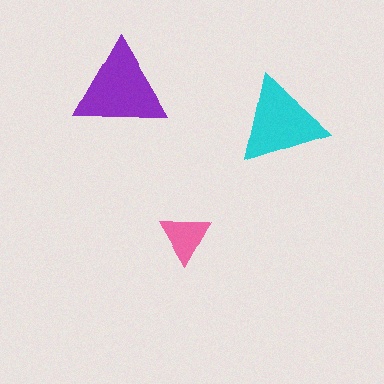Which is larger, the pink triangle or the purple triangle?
The purple one.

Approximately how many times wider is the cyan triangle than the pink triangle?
About 1.5 times wider.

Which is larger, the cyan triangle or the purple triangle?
The purple one.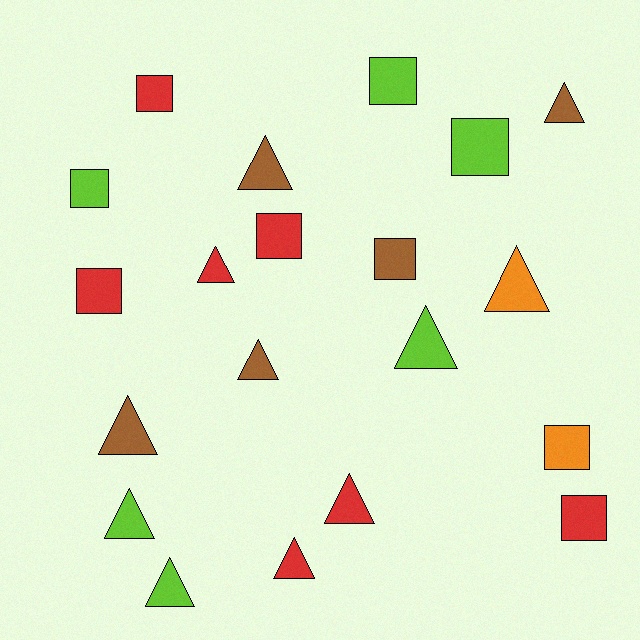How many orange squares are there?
There is 1 orange square.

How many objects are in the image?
There are 20 objects.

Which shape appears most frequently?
Triangle, with 11 objects.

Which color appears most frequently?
Red, with 7 objects.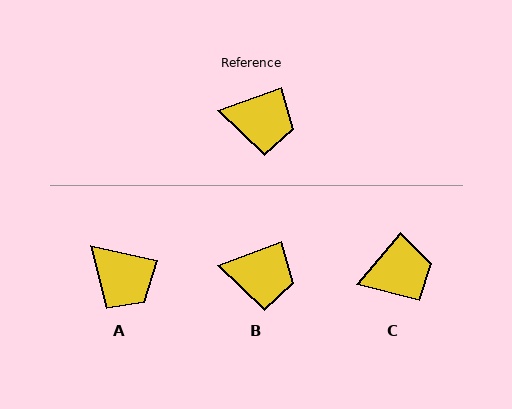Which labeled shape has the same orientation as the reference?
B.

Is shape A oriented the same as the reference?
No, it is off by about 32 degrees.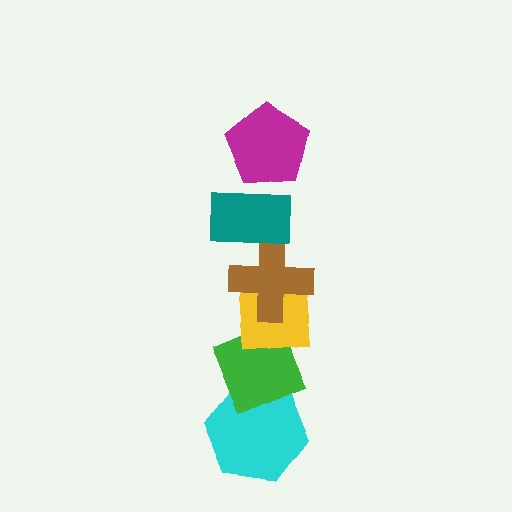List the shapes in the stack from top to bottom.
From top to bottom: the magenta pentagon, the teal rectangle, the brown cross, the yellow square, the green diamond, the cyan hexagon.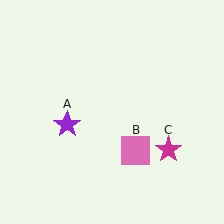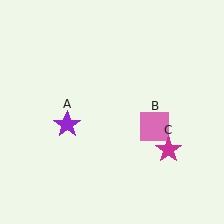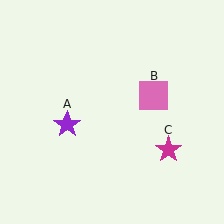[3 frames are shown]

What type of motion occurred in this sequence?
The pink square (object B) rotated counterclockwise around the center of the scene.